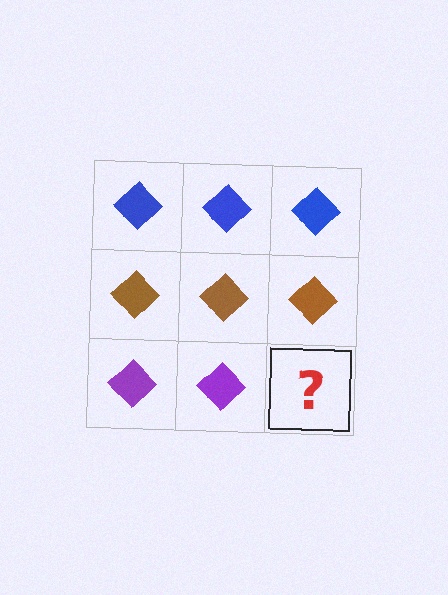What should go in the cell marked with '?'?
The missing cell should contain a purple diamond.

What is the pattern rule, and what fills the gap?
The rule is that each row has a consistent color. The gap should be filled with a purple diamond.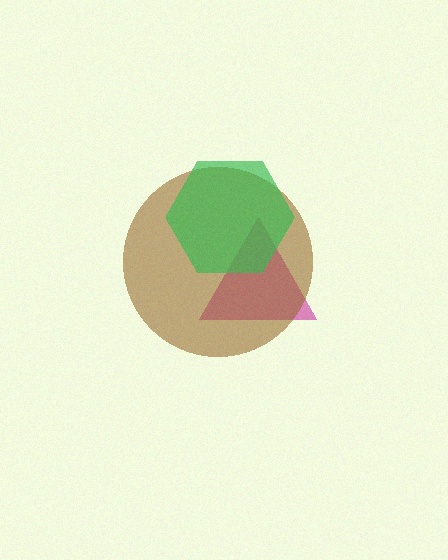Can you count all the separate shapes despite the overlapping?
Yes, there are 3 separate shapes.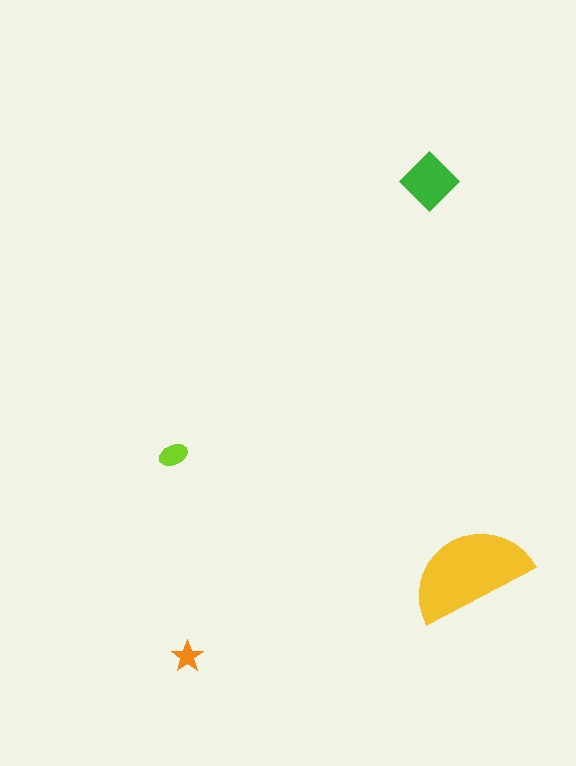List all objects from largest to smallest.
The yellow semicircle, the green diamond, the lime ellipse, the orange star.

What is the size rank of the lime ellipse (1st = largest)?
3rd.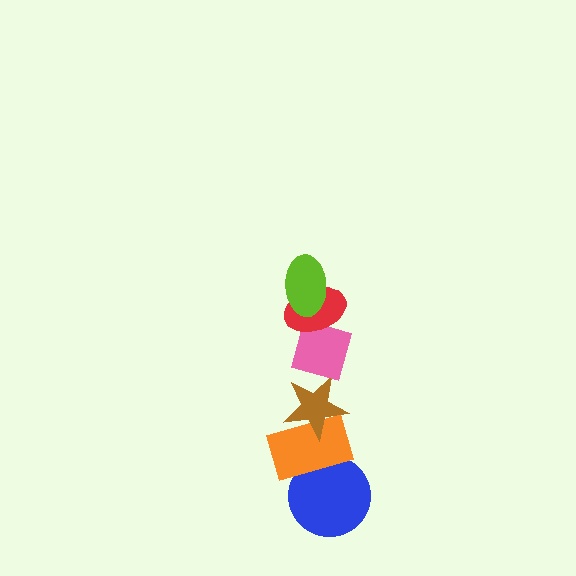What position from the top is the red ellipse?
The red ellipse is 2nd from the top.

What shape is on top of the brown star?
The pink diamond is on top of the brown star.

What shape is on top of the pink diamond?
The red ellipse is on top of the pink diamond.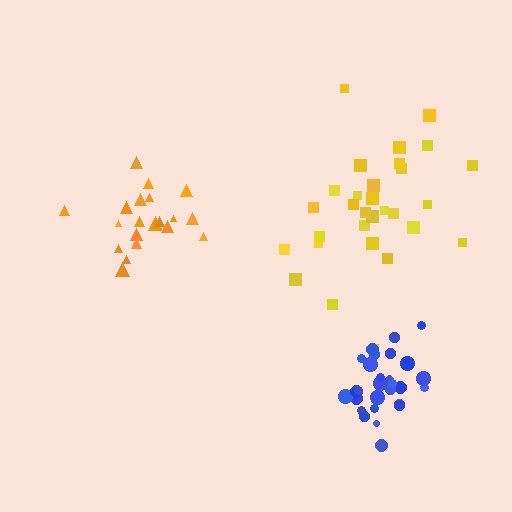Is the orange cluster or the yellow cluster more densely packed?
Orange.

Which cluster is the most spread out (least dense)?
Yellow.